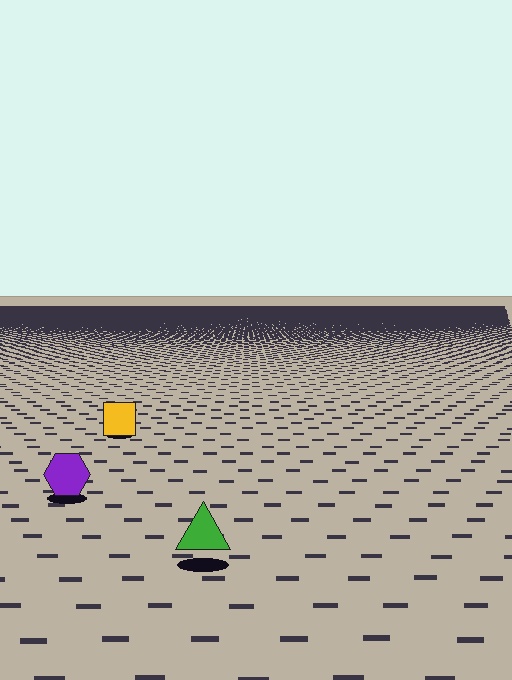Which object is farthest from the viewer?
The yellow square is farthest from the viewer. It appears smaller and the ground texture around it is denser.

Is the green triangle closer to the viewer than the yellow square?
Yes. The green triangle is closer — you can tell from the texture gradient: the ground texture is coarser near it.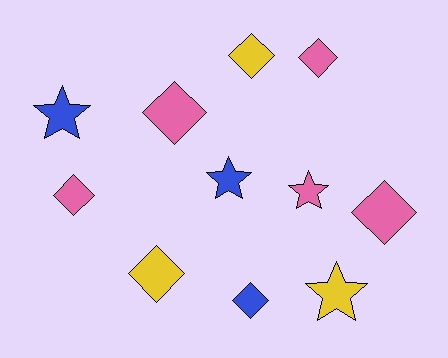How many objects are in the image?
There are 11 objects.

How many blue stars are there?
There are 2 blue stars.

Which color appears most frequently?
Pink, with 5 objects.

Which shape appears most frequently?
Diamond, with 7 objects.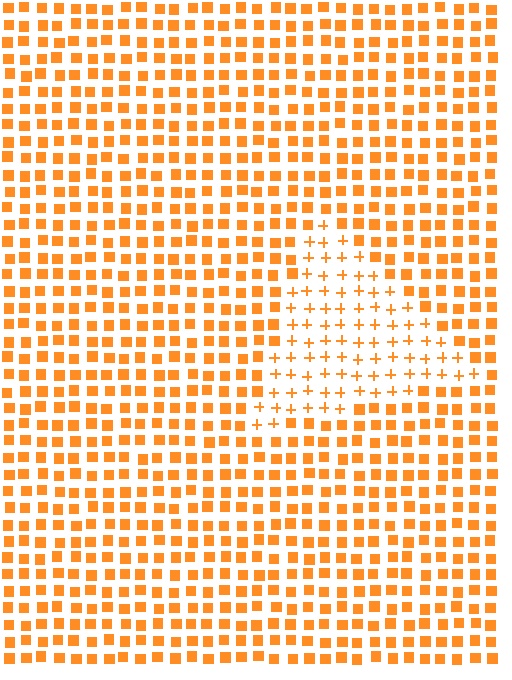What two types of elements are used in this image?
The image uses plus signs inside the triangle region and squares outside it.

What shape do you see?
I see a triangle.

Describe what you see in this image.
The image is filled with small orange elements arranged in a uniform grid. A triangle-shaped region contains plus signs, while the surrounding area contains squares. The boundary is defined purely by the change in element shape.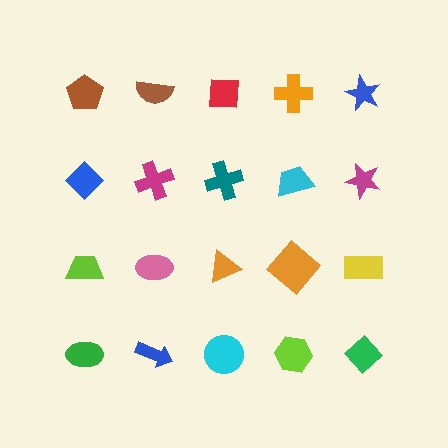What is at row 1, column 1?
A brown pentagon.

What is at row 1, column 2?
A brown semicircle.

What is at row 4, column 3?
A cyan circle.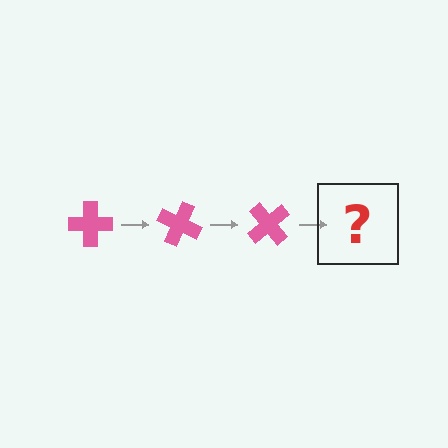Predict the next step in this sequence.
The next step is a pink cross rotated 75 degrees.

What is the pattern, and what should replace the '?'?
The pattern is that the cross rotates 25 degrees each step. The '?' should be a pink cross rotated 75 degrees.